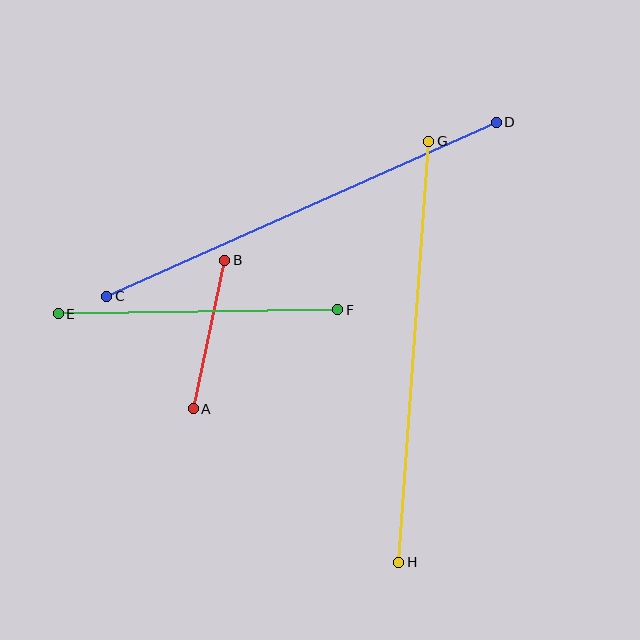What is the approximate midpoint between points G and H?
The midpoint is at approximately (414, 352) pixels.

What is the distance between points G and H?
The distance is approximately 422 pixels.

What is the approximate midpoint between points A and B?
The midpoint is at approximately (209, 334) pixels.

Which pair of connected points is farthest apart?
Points C and D are farthest apart.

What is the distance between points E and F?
The distance is approximately 280 pixels.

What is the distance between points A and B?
The distance is approximately 152 pixels.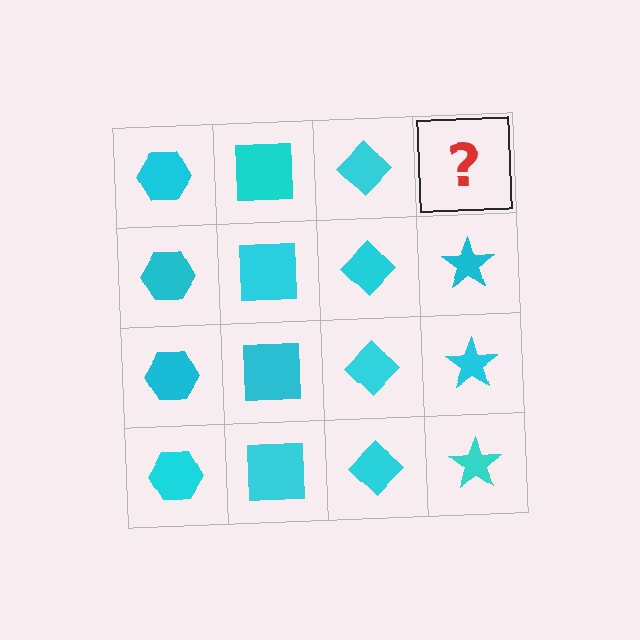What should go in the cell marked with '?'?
The missing cell should contain a cyan star.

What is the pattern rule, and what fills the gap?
The rule is that each column has a consistent shape. The gap should be filled with a cyan star.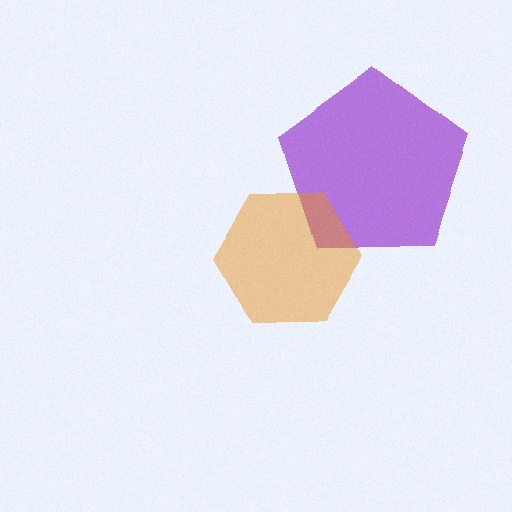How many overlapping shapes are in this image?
There are 2 overlapping shapes in the image.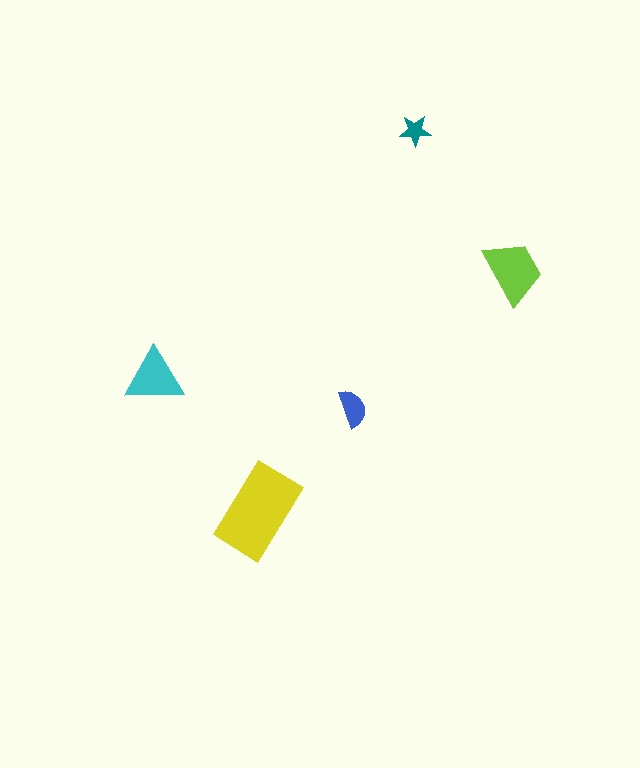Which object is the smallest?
The teal star.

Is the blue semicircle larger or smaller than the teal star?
Larger.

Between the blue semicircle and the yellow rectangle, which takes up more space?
The yellow rectangle.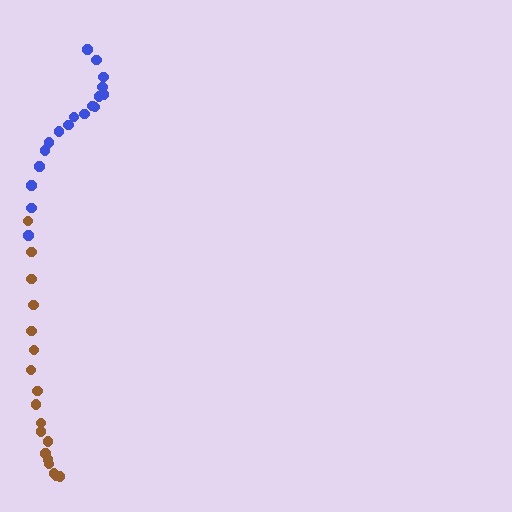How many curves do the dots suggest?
There are 2 distinct paths.